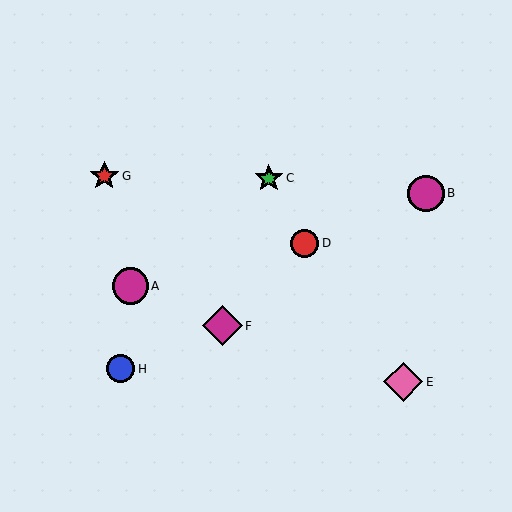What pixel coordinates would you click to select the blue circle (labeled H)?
Click at (121, 369) to select the blue circle H.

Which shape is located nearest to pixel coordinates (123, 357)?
The blue circle (labeled H) at (121, 369) is nearest to that location.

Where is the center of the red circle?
The center of the red circle is at (305, 243).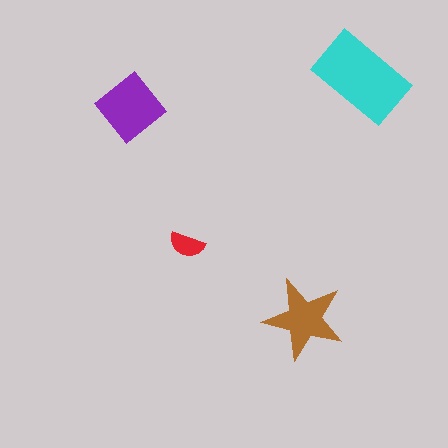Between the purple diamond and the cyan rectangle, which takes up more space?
The cyan rectangle.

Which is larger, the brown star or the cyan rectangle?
The cyan rectangle.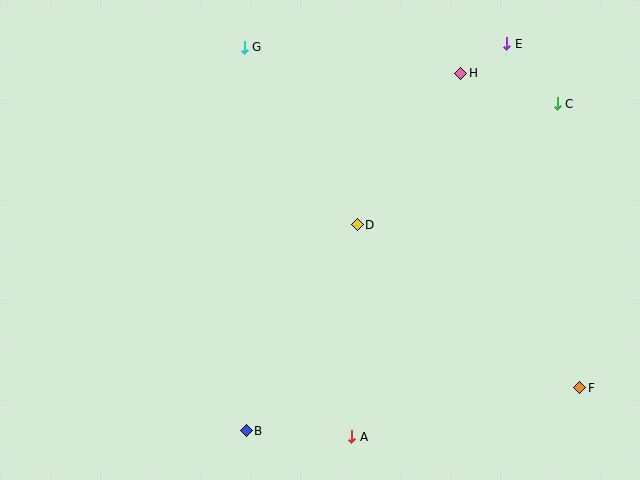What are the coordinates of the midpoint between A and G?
The midpoint between A and G is at (298, 242).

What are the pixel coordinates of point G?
Point G is at (244, 47).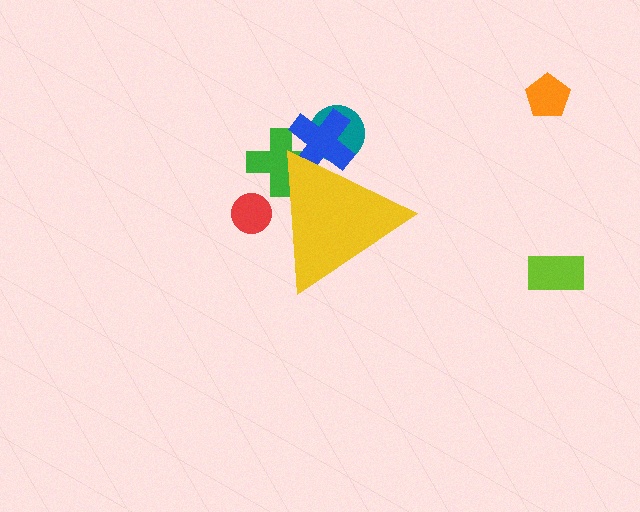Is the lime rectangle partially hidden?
No, the lime rectangle is fully visible.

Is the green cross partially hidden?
Yes, the green cross is partially hidden behind the yellow triangle.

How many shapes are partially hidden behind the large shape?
4 shapes are partially hidden.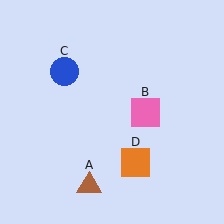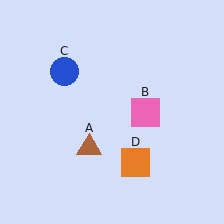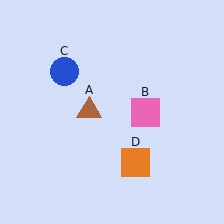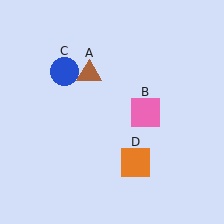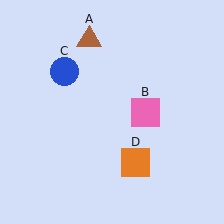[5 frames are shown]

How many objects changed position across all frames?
1 object changed position: brown triangle (object A).